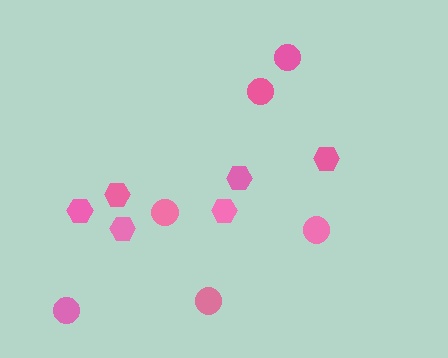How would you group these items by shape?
There are 2 groups: one group of circles (6) and one group of hexagons (6).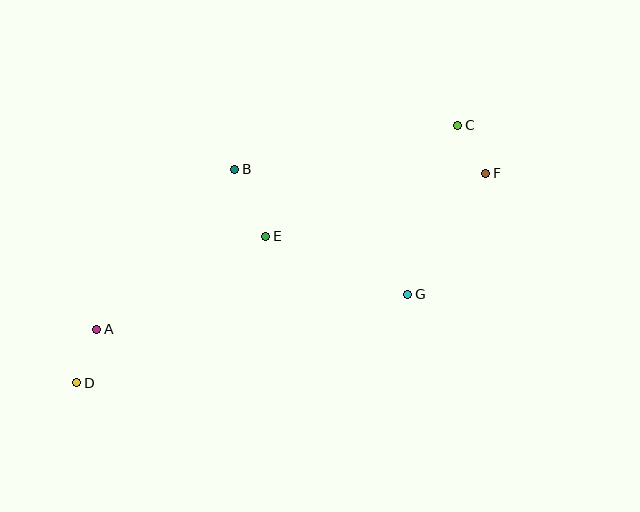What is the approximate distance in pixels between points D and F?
The distance between D and F is approximately 460 pixels.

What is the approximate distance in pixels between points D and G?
The distance between D and G is approximately 343 pixels.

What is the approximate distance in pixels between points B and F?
The distance between B and F is approximately 251 pixels.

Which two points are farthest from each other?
Points C and D are farthest from each other.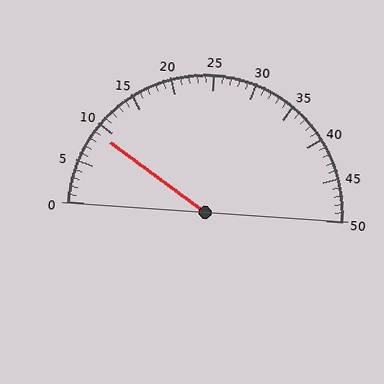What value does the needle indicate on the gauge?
The needle indicates approximately 9.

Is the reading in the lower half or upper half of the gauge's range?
The reading is in the lower half of the range (0 to 50).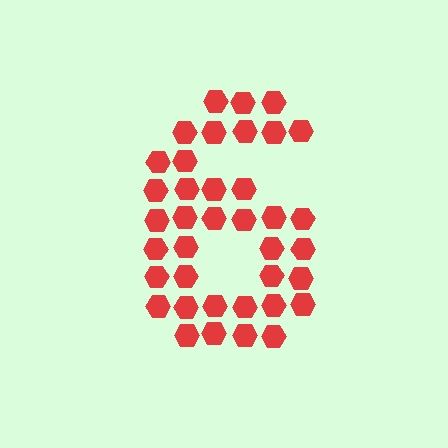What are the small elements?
The small elements are hexagons.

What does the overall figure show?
The overall figure shows the digit 6.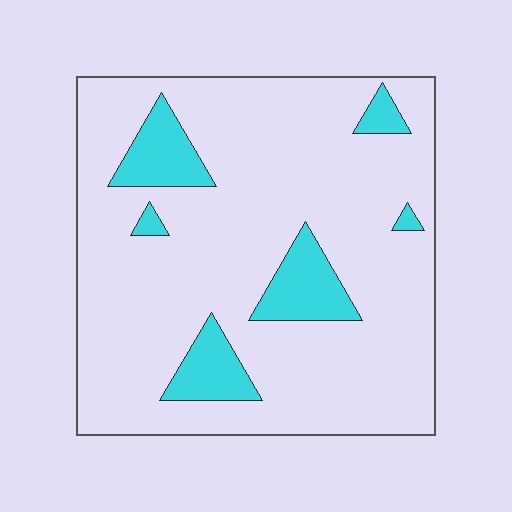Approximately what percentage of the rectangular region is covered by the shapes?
Approximately 15%.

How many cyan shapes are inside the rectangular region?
6.